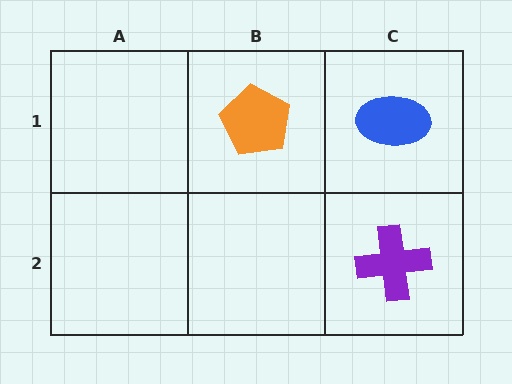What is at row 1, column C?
A blue ellipse.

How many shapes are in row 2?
1 shape.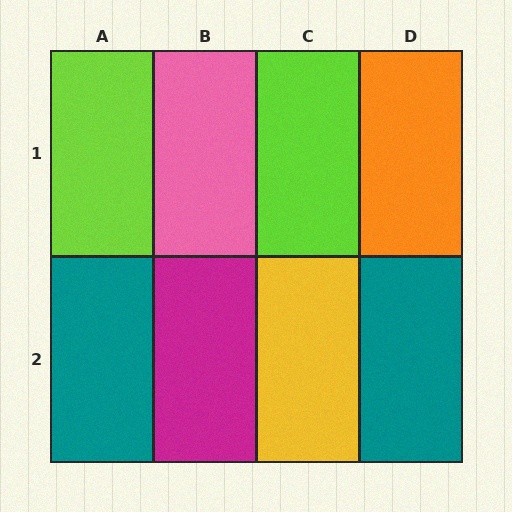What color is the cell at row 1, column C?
Lime.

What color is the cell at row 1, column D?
Orange.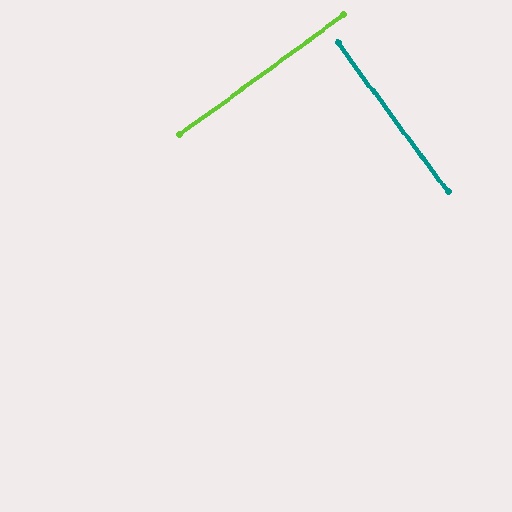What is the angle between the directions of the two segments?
Approximately 89 degrees.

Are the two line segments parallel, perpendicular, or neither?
Perpendicular — they meet at approximately 89°.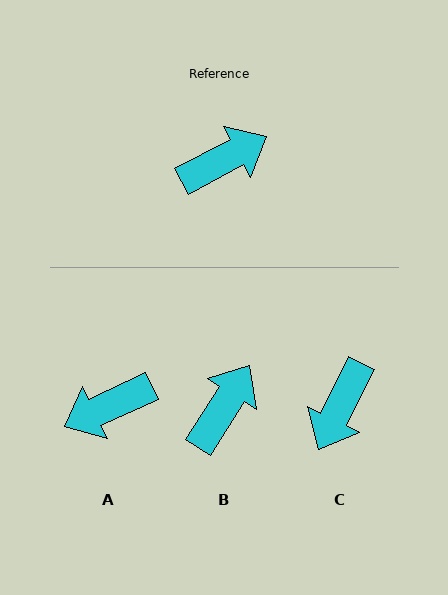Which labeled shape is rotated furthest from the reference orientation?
A, about 177 degrees away.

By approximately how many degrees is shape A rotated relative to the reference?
Approximately 177 degrees counter-clockwise.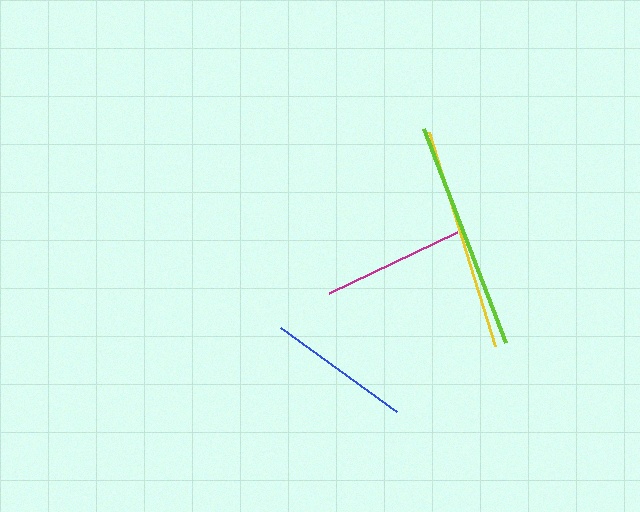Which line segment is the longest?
The lime line is the longest at approximately 229 pixels.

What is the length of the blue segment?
The blue segment is approximately 143 pixels long.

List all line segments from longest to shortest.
From longest to shortest: lime, yellow, blue, magenta.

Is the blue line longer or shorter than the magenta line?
The blue line is longer than the magenta line.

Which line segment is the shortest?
The magenta line is the shortest at approximately 142 pixels.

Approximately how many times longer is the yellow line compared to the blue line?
The yellow line is approximately 1.6 times the length of the blue line.